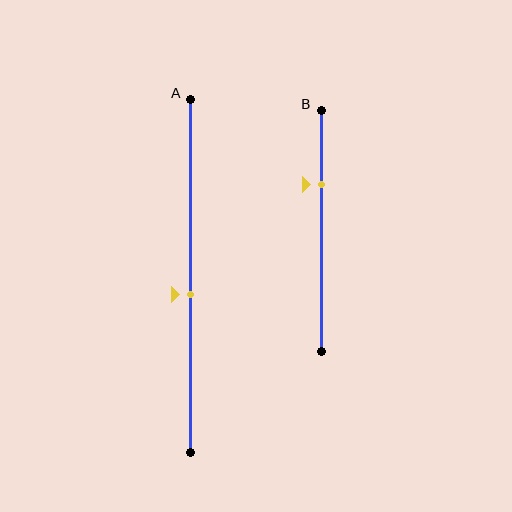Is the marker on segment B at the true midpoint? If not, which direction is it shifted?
No, the marker on segment B is shifted upward by about 19% of the segment length.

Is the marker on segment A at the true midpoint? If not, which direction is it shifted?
No, the marker on segment A is shifted downward by about 5% of the segment length.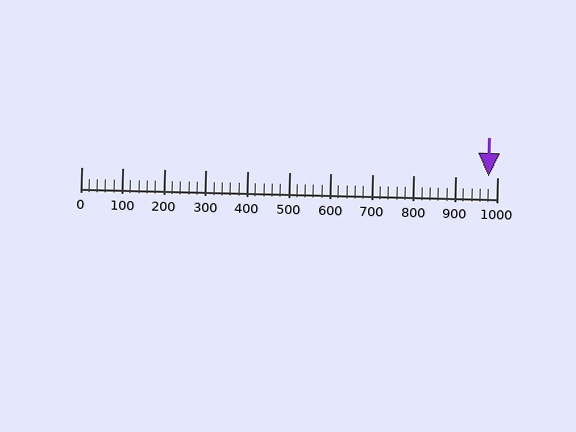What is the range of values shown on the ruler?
The ruler shows values from 0 to 1000.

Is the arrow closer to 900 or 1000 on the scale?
The arrow is closer to 1000.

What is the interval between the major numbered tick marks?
The major tick marks are spaced 100 units apart.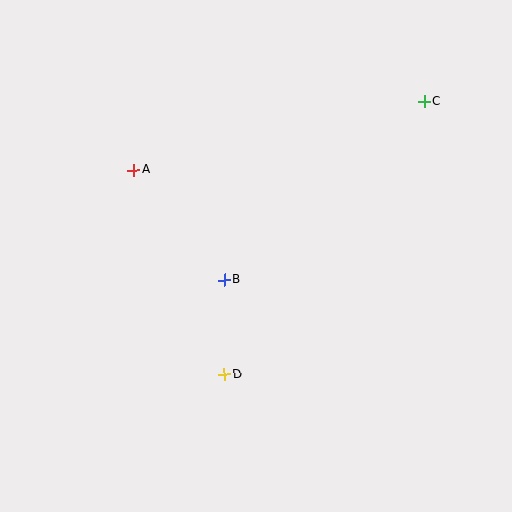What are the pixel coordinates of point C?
Point C is at (424, 102).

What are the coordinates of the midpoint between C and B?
The midpoint between C and B is at (324, 191).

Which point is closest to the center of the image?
Point B at (224, 280) is closest to the center.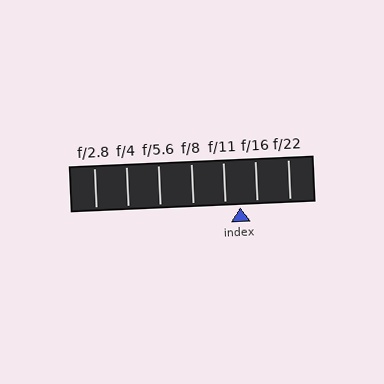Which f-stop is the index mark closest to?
The index mark is closest to f/11.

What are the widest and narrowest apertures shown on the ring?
The widest aperture shown is f/2.8 and the narrowest is f/22.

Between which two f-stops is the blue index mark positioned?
The index mark is between f/11 and f/16.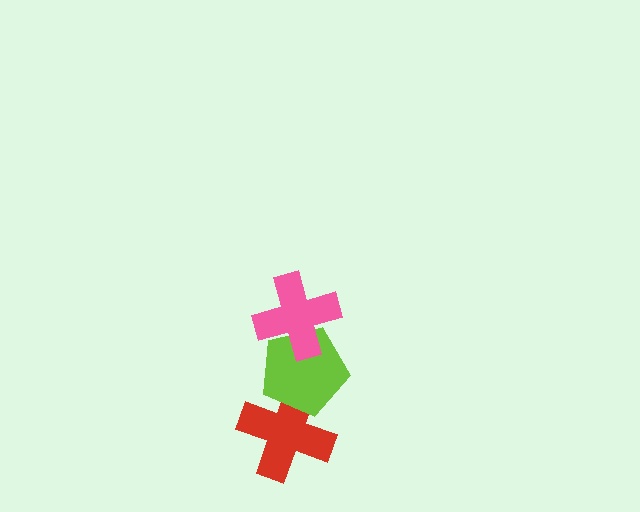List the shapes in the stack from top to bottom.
From top to bottom: the pink cross, the lime pentagon, the red cross.